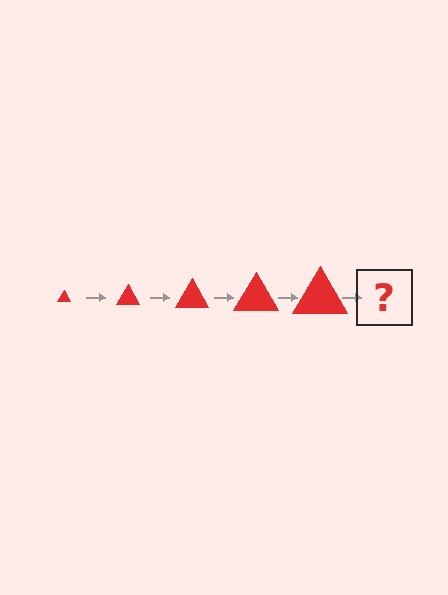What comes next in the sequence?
The next element should be a red triangle, larger than the previous one.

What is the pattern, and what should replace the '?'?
The pattern is that the triangle gets progressively larger each step. The '?' should be a red triangle, larger than the previous one.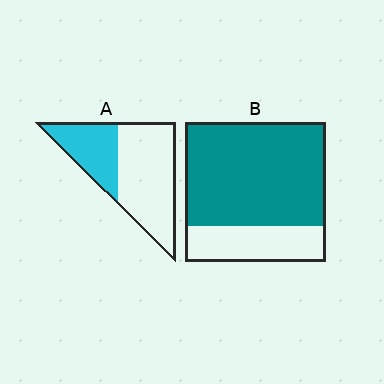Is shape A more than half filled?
No.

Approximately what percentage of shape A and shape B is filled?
A is approximately 35% and B is approximately 75%.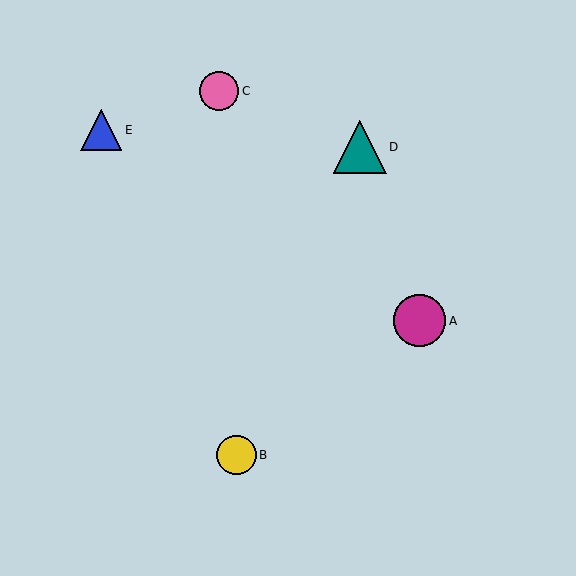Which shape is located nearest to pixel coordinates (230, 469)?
The yellow circle (labeled B) at (237, 455) is nearest to that location.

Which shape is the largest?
The teal triangle (labeled D) is the largest.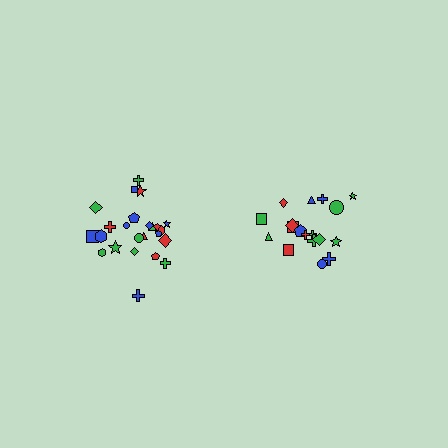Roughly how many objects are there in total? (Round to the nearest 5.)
Roughly 45 objects in total.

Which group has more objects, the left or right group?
The left group.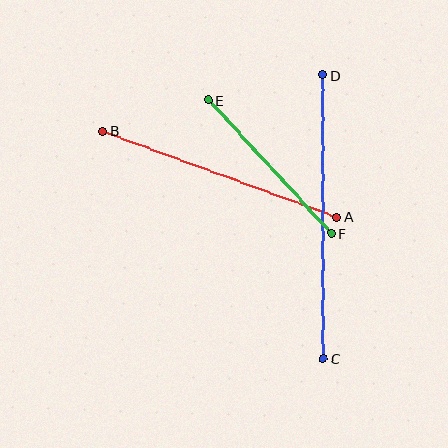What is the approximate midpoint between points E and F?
The midpoint is at approximately (270, 167) pixels.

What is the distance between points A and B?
The distance is approximately 250 pixels.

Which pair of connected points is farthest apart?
Points C and D are farthest apart.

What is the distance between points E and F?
The distance is approximately 181 pixels.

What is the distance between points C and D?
The distance is approximately 284 pixels.